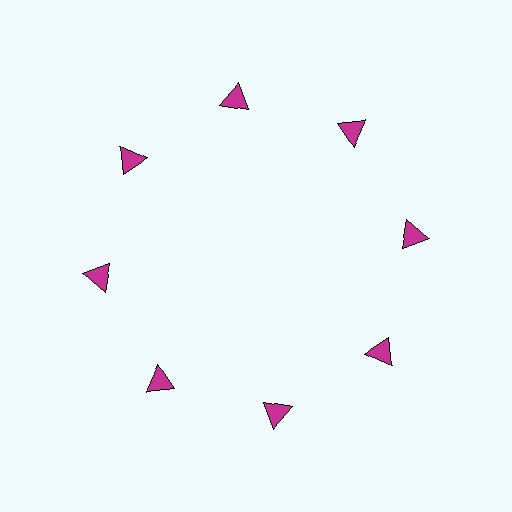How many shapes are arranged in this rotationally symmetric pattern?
There are 8 shapes, arranged in 8 groups of 1.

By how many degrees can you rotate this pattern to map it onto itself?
The pattern maps onto itself every 45 degrees of rotation.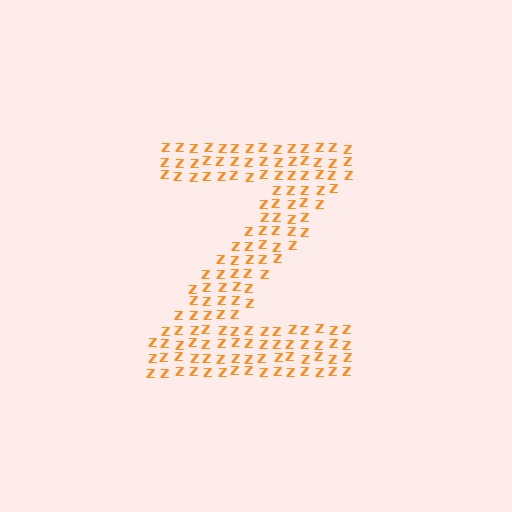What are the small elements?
The small elements are letter Z's.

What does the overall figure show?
The overall figure shows the letter Z.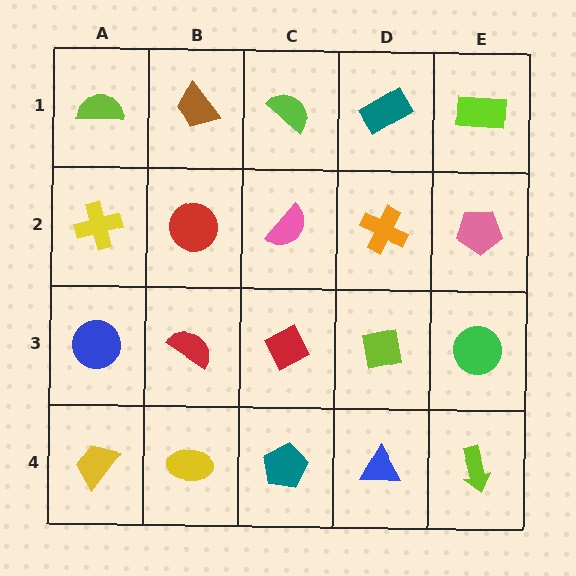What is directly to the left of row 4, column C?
A yellow ellipse.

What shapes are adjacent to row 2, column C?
A lime semicircle (row 1, column C), a red diamond (row 3, column C), a red circle (row 2, column B), an orange cross (row 2, column D).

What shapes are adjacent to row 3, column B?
A red circle (row 2, column B), a yellow ellipse (row 4, column B), a blue circle (row 3, column A), a red diamond (row 3, column C).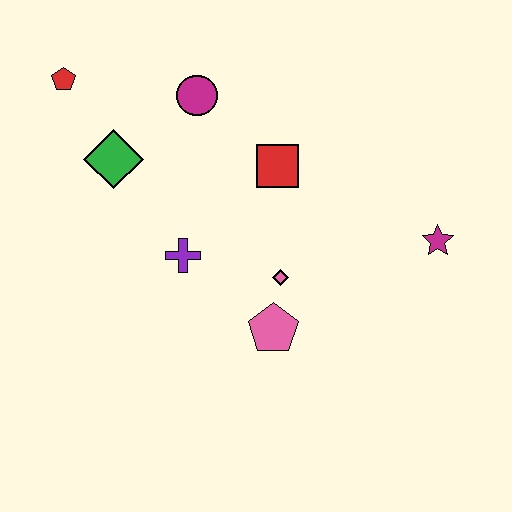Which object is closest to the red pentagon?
The green diamond is closest to the red pentagon.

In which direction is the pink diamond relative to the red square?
The pink diamond is below the red square.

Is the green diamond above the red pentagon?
No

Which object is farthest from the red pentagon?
The magenta star is farthest from the red pentagon.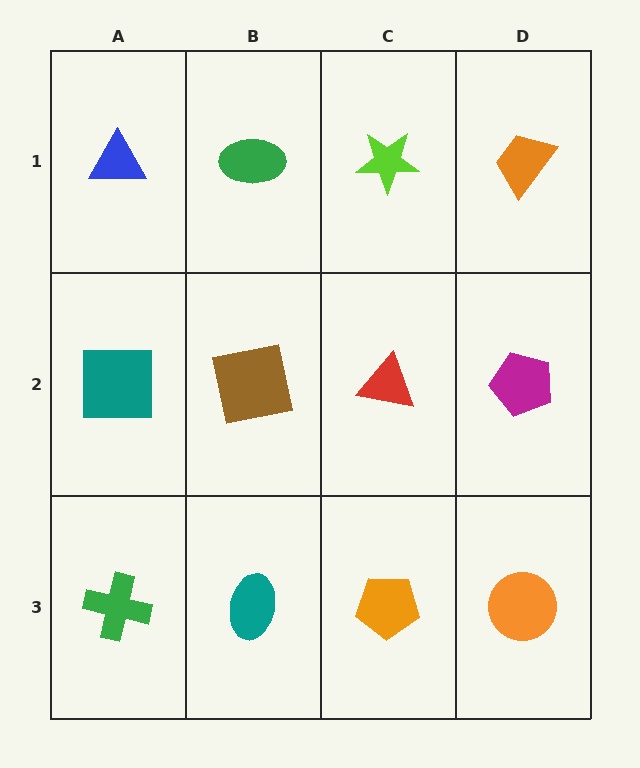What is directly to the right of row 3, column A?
A teal ellipse.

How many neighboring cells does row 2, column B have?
4.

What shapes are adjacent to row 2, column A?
A blue triangle (row 1, column A), a green cross (row 3, column A), a brown square (row 2, column B).